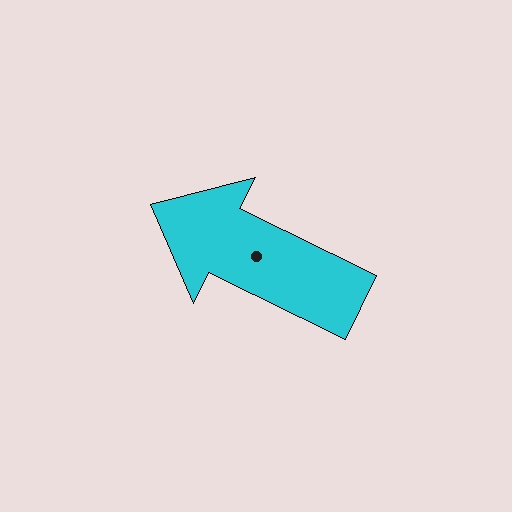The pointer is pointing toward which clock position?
Roughly 10 o'clock.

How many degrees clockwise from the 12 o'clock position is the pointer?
Approximately 296 degrees.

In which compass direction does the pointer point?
Northwest.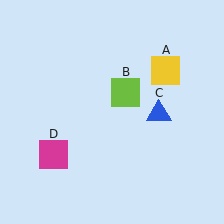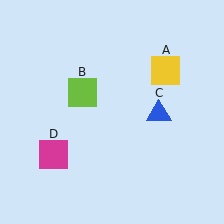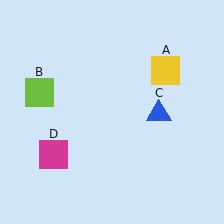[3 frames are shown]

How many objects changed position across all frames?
1 object changed position: lime square (object B).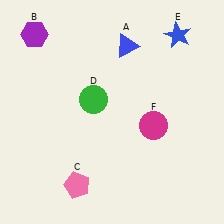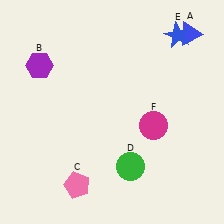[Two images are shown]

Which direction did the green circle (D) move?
The green circle (D) moved down.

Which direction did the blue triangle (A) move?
The blue triangle (A) moved right.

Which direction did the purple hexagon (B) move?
The purple hexagon (B) moved down.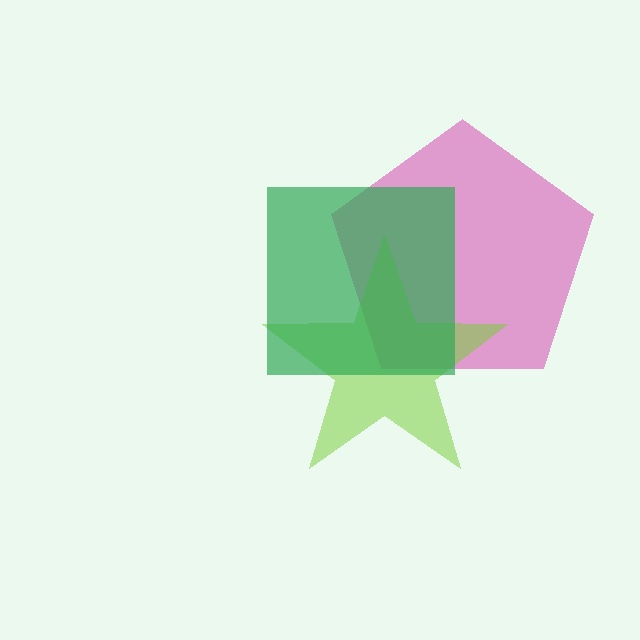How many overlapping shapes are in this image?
There are 3 overlapping shapes in the image.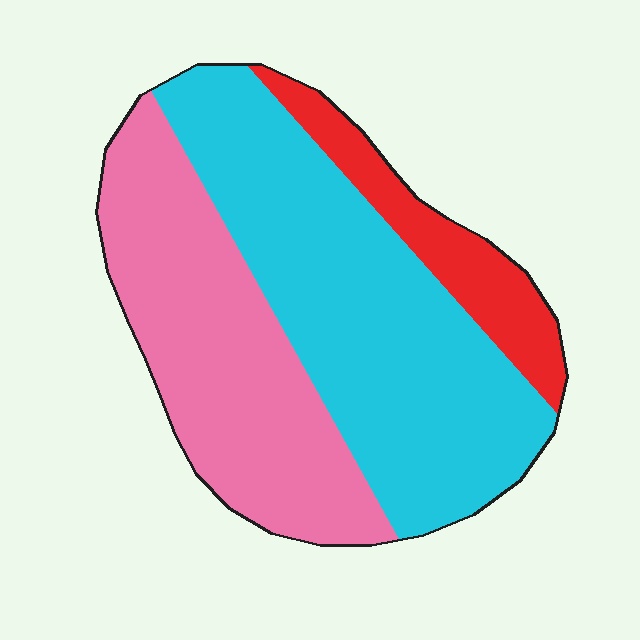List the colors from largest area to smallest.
From largest to smallest: cyan, pink, red.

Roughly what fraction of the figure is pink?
Pink covers about 40% of the figure.